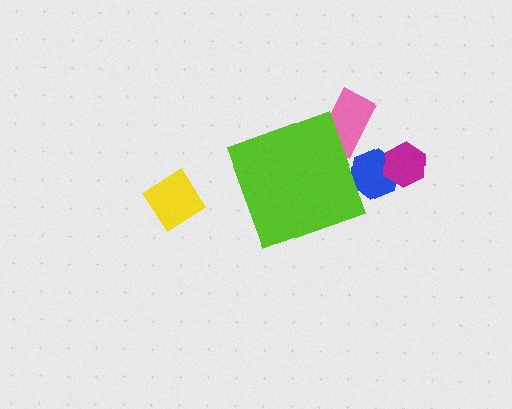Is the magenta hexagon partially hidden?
No, the magenta hexagon is fully visible.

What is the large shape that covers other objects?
A lime diamond.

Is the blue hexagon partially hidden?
Yes, the blue hexagon is partially hidden behind the lime diamond.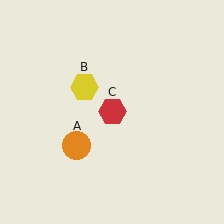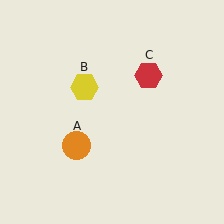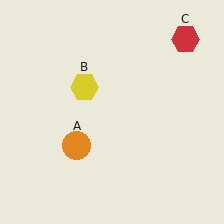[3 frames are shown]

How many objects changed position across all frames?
1 object changed position: red hexagon (object C).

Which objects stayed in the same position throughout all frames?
Orange circle (object A) and yellow hexagon (object B) remained stationary.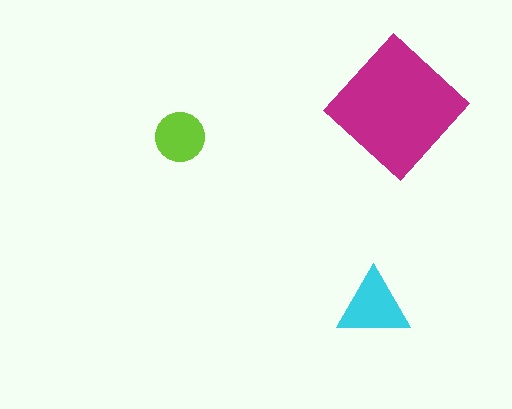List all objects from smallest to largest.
The lime circle, the cyan triangle, the magenta diamond.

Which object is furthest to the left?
The lime circle is leftmost.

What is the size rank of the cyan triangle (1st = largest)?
2nd.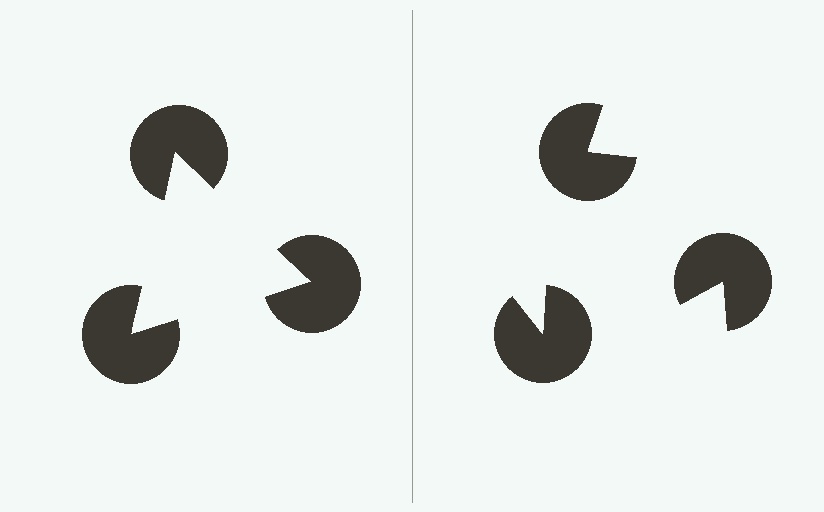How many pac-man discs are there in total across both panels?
6 — 3 on each side.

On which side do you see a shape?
An illusory triangle appears on the left side. On the right side the wedge cuts are rotated, so no coherent shape forms.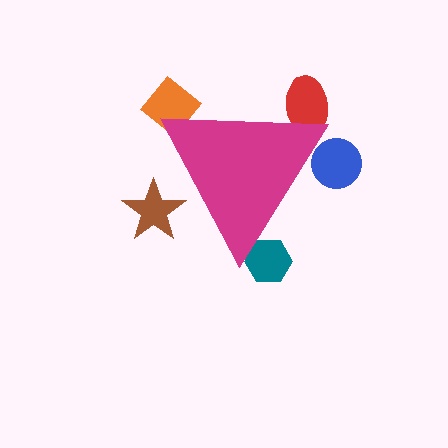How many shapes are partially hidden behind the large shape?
5 shapes are partially hidden.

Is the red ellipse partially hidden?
Yes, the red ellipse is partially hidden behind the magenta triangle.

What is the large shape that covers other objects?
A magenta triangle.